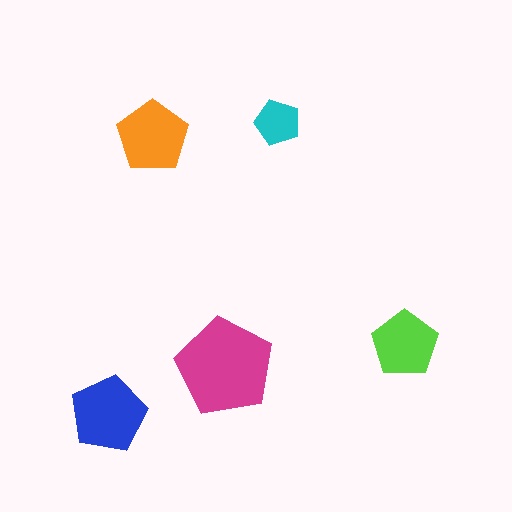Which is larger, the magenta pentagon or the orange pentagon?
The magenta one.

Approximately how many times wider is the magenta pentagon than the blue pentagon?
About 1.5 times wider.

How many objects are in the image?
There are 5 objects in the image.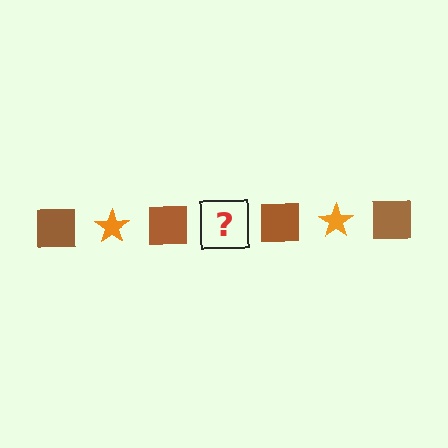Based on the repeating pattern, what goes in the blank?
The blank should be an orange star.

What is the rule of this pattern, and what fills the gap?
The rule is that the pattern alternates between brown square and orange star. The gap should be filled with an orange star.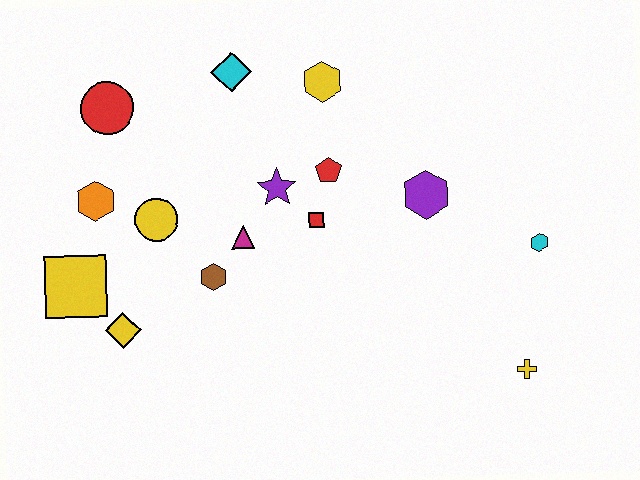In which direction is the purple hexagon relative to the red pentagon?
The purple hexagon is to the right of the red pentagon.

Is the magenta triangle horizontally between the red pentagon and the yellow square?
Yes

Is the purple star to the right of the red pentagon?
No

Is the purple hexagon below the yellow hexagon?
Yes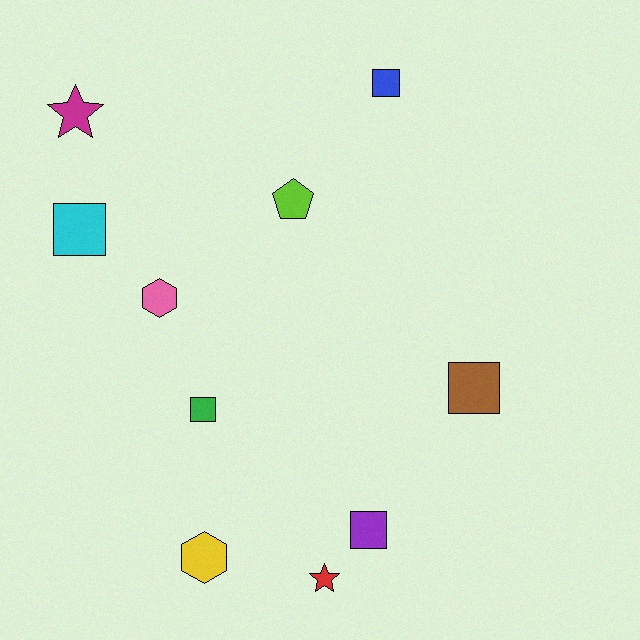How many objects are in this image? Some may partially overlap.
There are 10 objects.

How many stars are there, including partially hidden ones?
There are 2 stars.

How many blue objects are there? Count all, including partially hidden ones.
There is 1 blue object.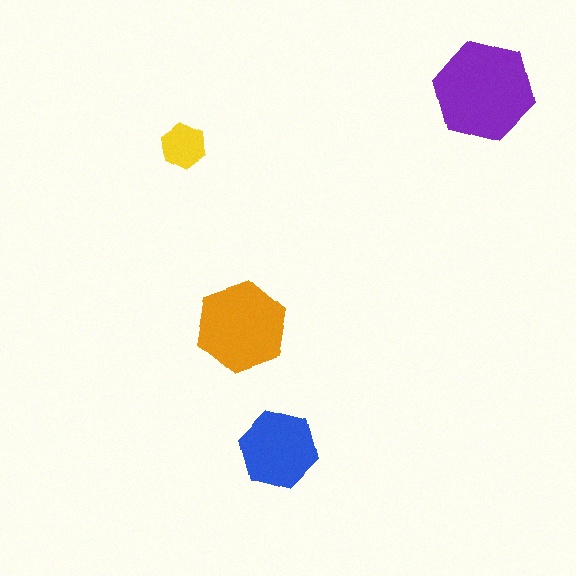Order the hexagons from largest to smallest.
the purple one, the orange one, the blue one, the yellow one.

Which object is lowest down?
The blue hexagon is bottommost.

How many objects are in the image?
There are 4 objects in the image.